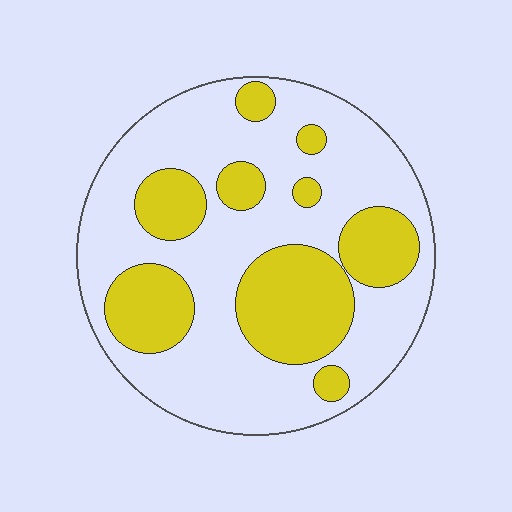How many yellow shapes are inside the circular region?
9.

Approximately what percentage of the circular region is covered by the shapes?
Approximately 35%.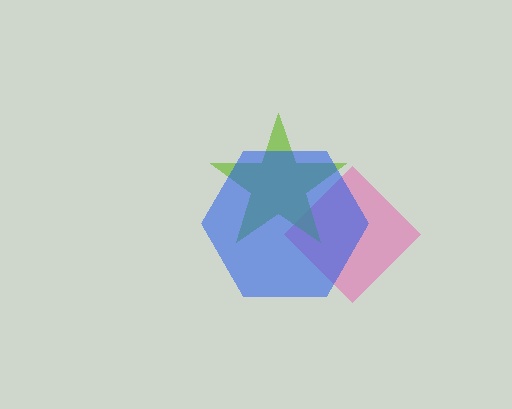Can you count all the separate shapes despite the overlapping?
Yes, there are 3 separate shapes.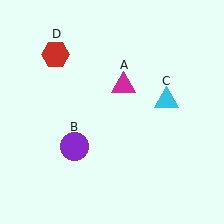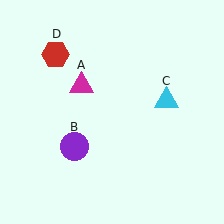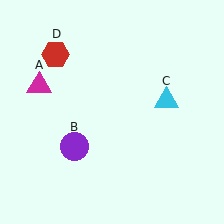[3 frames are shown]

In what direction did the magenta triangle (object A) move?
The magenta triangle (object A) moved left.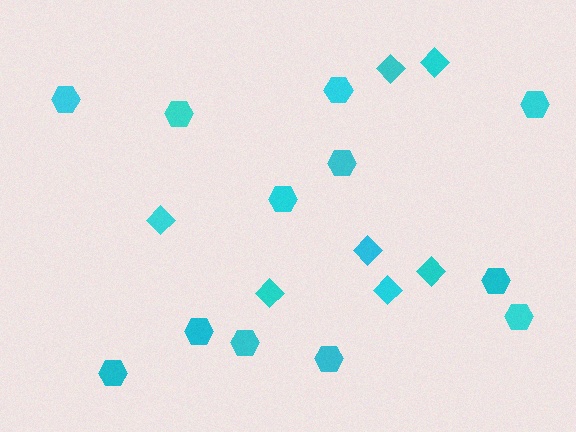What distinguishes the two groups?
There are 2 groups: one group of hexagons (12) and one group of diamonds (7).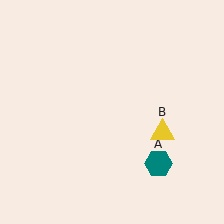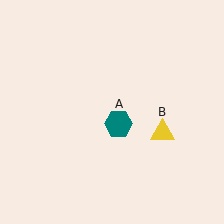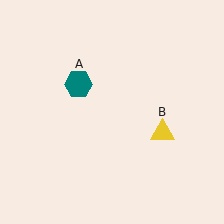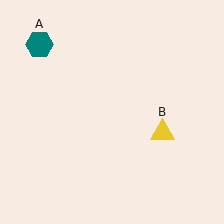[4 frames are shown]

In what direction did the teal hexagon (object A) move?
The teal hexagon (object A) moved up and to the left.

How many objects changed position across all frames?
1 object changed position: teal hexagon (object A).